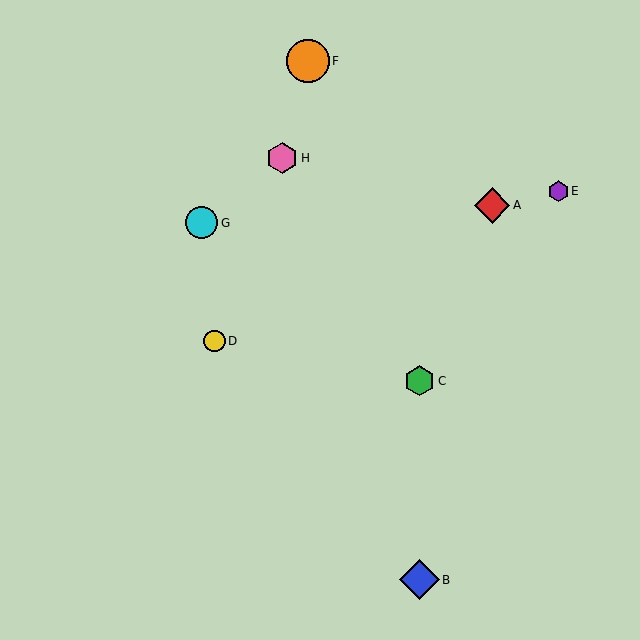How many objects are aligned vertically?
2 objects (B, C) are aligned vertically.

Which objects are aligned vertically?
Objects B, C are aligned vertically.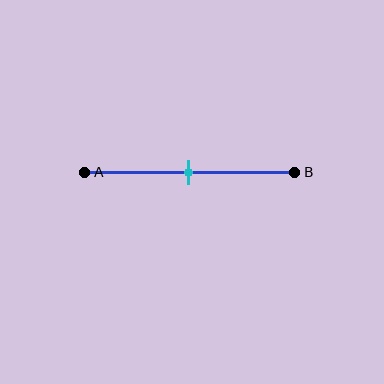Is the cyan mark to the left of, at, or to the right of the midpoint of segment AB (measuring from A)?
The cyan mark is approximately at the midpoint of segment AB.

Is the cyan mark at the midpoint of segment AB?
Yes, the mark is approximately at the midpoint.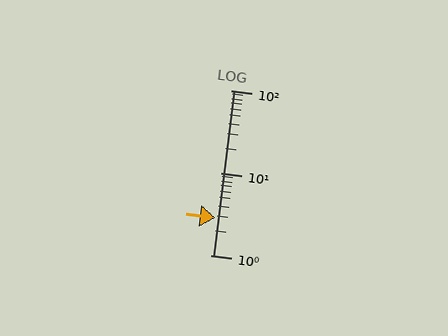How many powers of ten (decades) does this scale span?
The scale spans 2 decades, from 1 to 100.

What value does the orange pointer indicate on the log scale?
The pointer indicates approximately 2.8.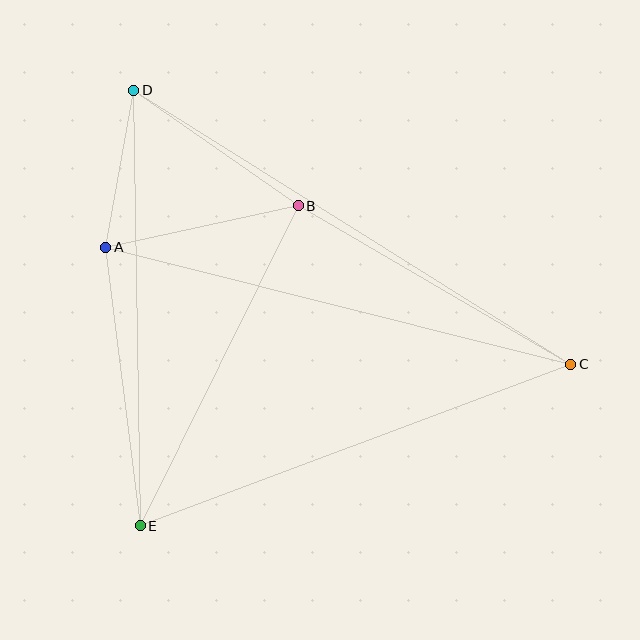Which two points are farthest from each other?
Points C and D are farthest from each other.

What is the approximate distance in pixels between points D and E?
The distance between D and E is approximately 435 pixels.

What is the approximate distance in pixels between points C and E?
The distance between C and E is approximately 460 pixels.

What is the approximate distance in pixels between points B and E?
The distance between B and E is approximately 357 pixels.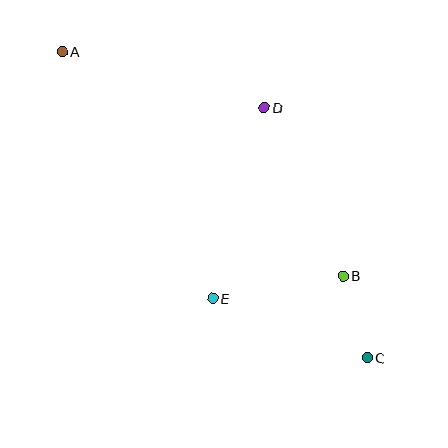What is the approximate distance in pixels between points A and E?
The distance between A and E is approximately 289 pixels.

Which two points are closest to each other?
Points B and C are closest to each other.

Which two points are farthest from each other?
Points A and C are farthest from each other.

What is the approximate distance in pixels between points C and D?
The distance between C and D is approximately 270 pixels.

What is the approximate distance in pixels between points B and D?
The distance between B and D is approximately 186 pixels.